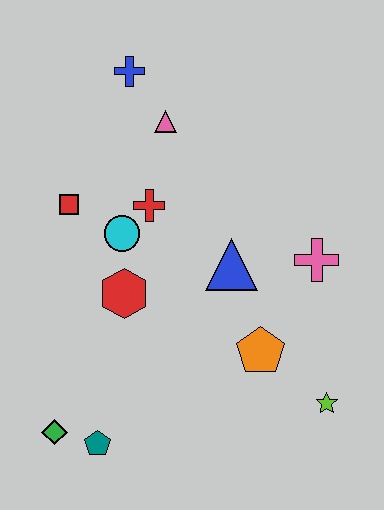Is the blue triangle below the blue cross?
Yes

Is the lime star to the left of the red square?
No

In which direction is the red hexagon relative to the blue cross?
The red hexagon is below the blue cross.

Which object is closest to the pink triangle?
The blue cross is closest to the pink triangle.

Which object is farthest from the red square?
The lime star is farthest from the red square.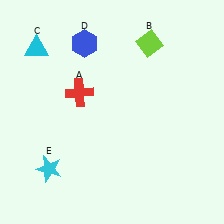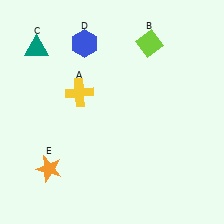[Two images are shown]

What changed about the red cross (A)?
In Image 1, A is red. In Image 2, it changed to yellow.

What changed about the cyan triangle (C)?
In Image 1, C is cyan. In Image 2, it changed to teal.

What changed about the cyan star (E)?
In Image 1, E is cyan. In Image 2, it changed to orange.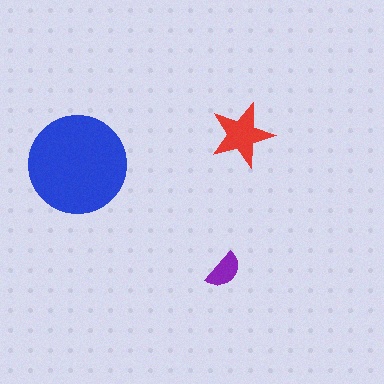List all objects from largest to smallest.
The blue circle, the red star, the purple semicircle.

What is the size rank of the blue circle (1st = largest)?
1st.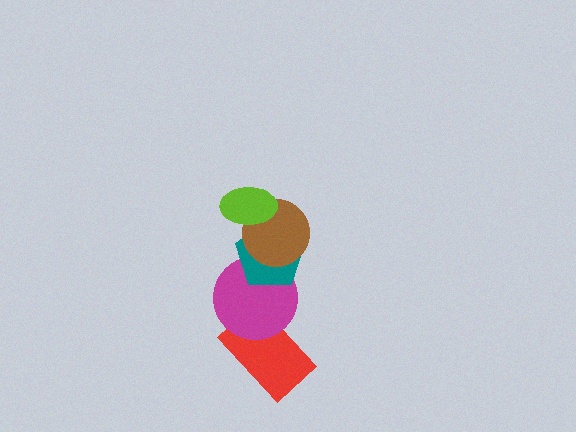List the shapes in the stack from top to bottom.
From top to bottom: the lime ellipse, the brown circle, the teal pentagon, the magenta circle, the red rectangle.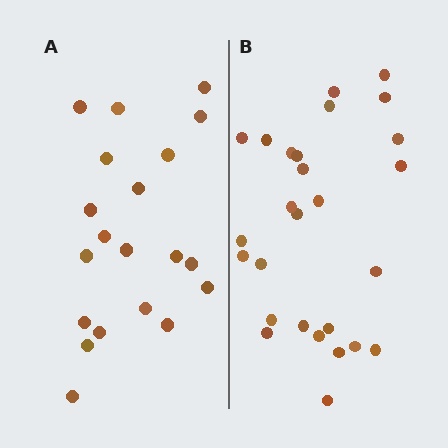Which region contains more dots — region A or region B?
Region B (the right region) has more dots.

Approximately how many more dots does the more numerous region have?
Region B has roughly 8 or so more dots than region A.